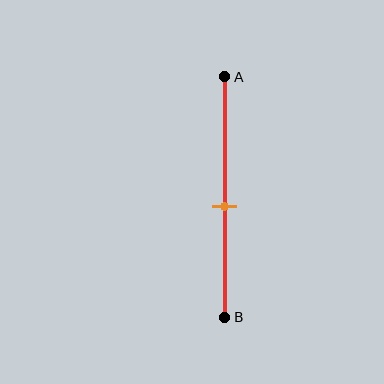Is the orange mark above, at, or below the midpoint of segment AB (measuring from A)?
The orange mark is below the midpoint of segment AB.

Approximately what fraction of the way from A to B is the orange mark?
The orange mark is approximately 55% of the way from A to B.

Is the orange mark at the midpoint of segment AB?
No, the mark is at about 55% from A, not at the 50% midpoint.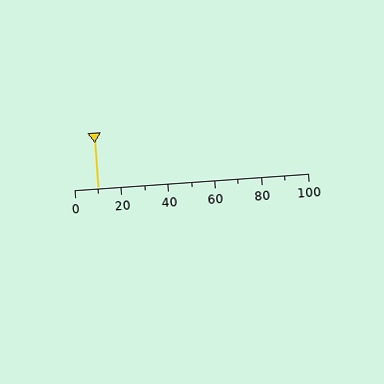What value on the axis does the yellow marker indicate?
The marker indicates approximately 10.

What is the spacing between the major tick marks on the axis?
The major ticks are spaced 20 apart.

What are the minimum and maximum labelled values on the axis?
The axis runs from 0 to 100.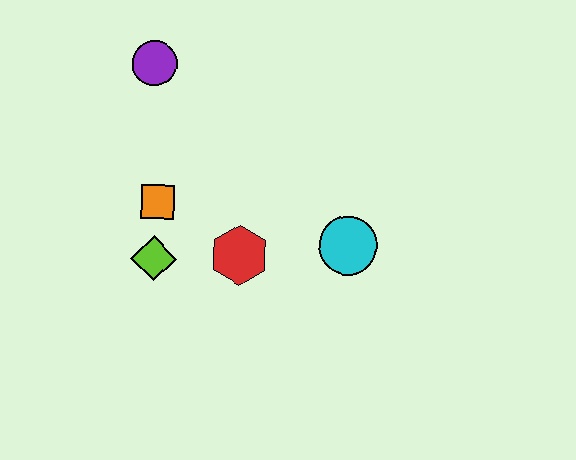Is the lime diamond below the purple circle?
Yes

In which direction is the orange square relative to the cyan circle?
The orange square is to the left of the cyan circle.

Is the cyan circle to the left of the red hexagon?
No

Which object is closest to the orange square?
The lime diamond is closest to the orange square.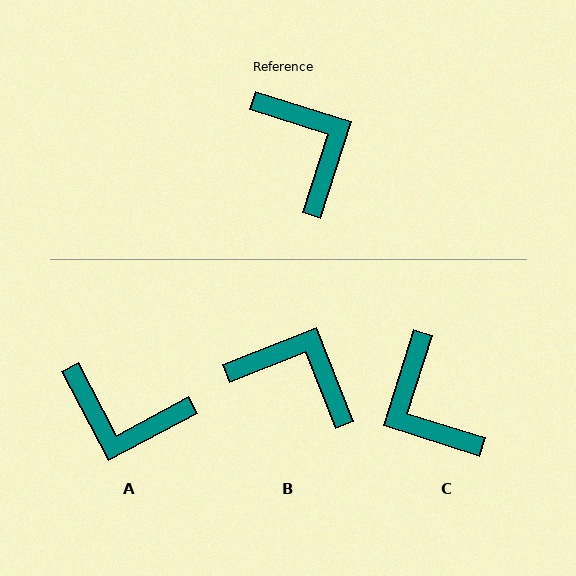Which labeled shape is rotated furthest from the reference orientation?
C, about 180 degrees away.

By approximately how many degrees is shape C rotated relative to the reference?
Approximately 180 degrees clockwise.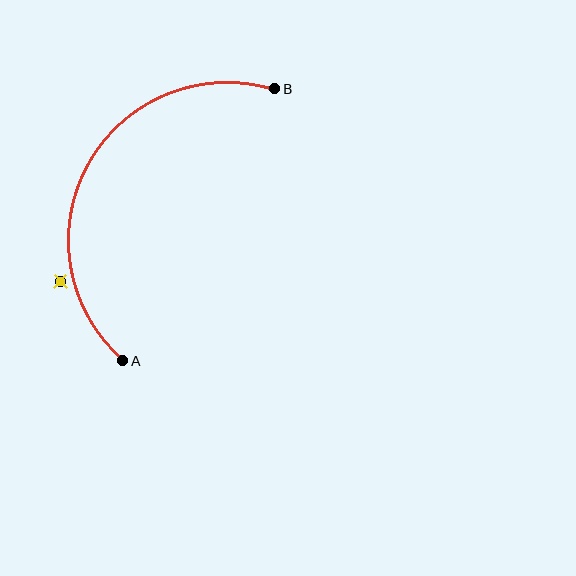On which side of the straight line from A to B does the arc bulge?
The arc bulges to the left of the straight line connecting A and B.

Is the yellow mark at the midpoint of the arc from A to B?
No — the yellow mark does not lie on the arc at all. It sits slightly outside the curve.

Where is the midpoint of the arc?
The arc midpoint is the point on the curve farthest from the straight line joining A and B. It sits to the left of that line.